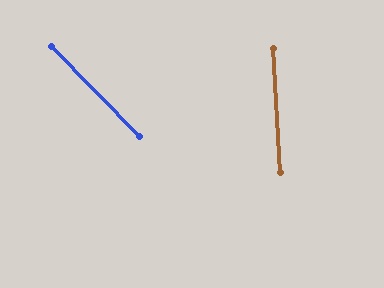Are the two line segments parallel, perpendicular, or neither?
Neither parallel nor perpendicular — they differ by about 41°.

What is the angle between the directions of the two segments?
Approximately 41 degrees.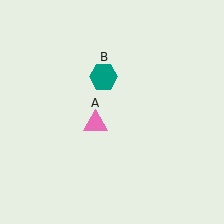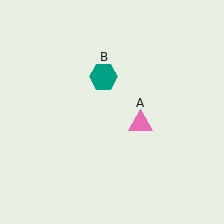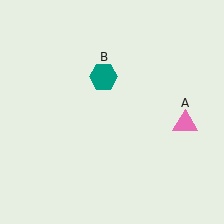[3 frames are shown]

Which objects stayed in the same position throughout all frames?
Teal hexagon (object B) remained stationary.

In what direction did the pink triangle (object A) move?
The pink triangle (object A) moved right.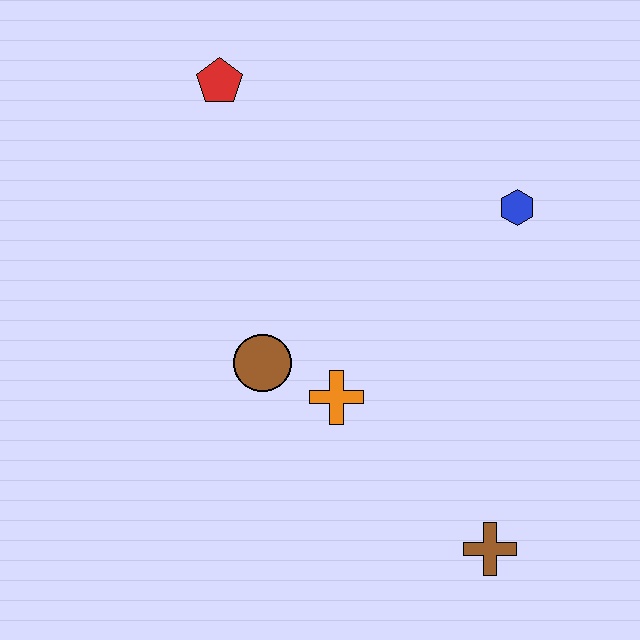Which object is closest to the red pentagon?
The brown circle is closest to the red pentagon.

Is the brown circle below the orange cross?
No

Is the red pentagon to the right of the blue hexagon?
No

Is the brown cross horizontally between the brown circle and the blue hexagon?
Yes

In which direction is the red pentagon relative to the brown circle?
The red pentagon is above the brown circle.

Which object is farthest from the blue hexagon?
The brown cross is farthest from the blue hexagon.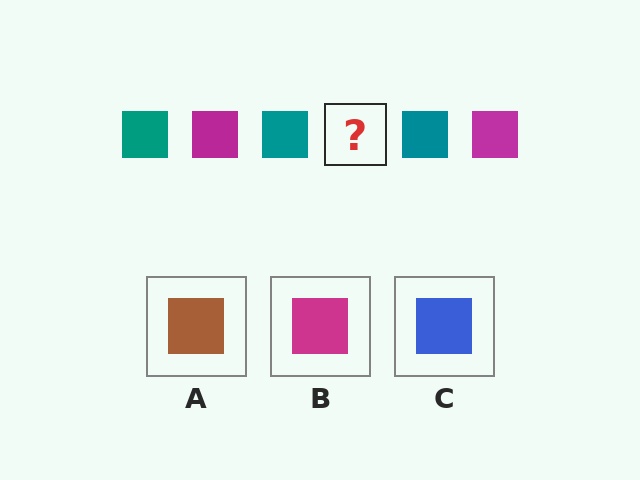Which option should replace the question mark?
Option B.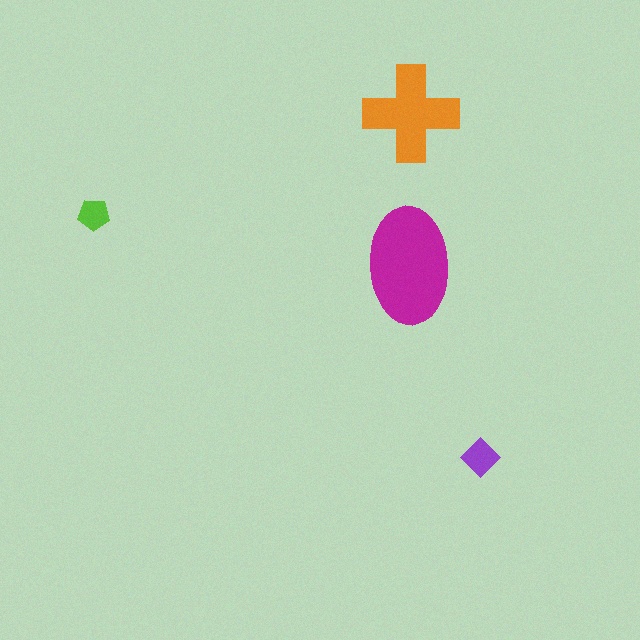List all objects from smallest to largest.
The lime pentagon, the purple diamond, the orange cross, the magenta ellipse.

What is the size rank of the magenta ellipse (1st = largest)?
1st.